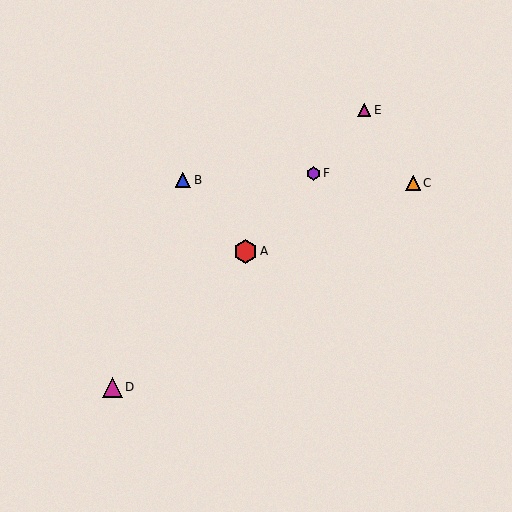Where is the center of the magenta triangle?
The center of the magenta triangle is at (364, 110).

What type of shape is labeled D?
Shape D is a magenta triangle.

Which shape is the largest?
The red hexagon (labeled A) is the largest.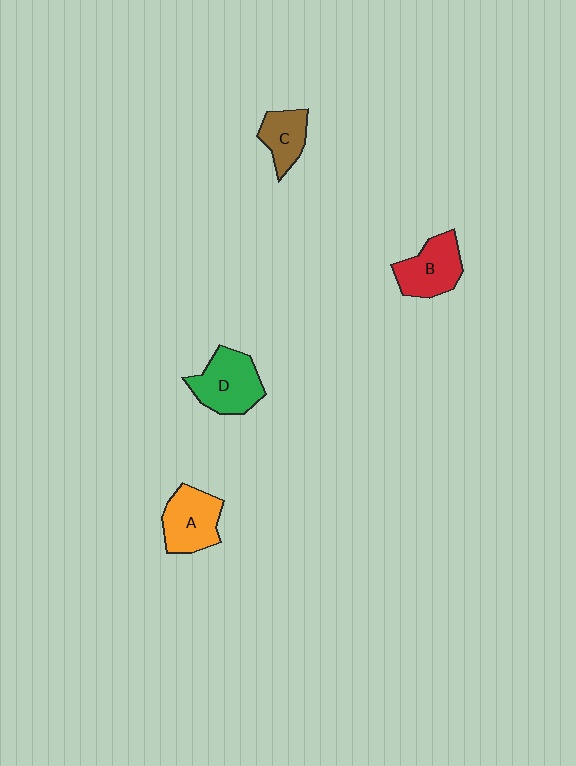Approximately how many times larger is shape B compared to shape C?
Approximately 1.4 times.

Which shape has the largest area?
Shape D (green).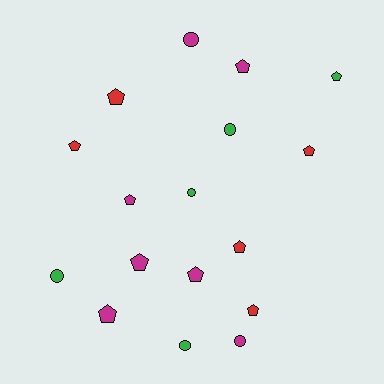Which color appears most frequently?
Magenta, with 7 objects.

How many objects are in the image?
There are 17 objects.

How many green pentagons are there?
There is 1 green pentagon.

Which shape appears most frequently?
Pentagon, with 11 objects.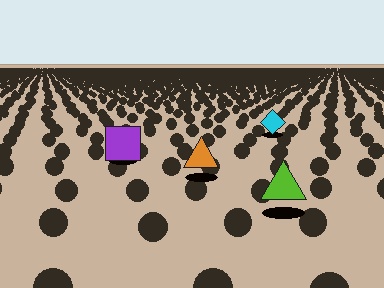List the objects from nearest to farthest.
From nearest to farthest: the lime triangle, the orange triangle, the purple square, the cyan diamond.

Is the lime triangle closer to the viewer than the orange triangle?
Yes. The lime triangle is closer — you can tell from the texture gradient: the ground texture is coarser near it.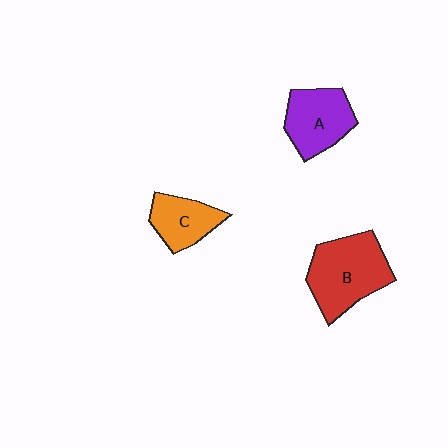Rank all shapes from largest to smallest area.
From largest to smallest: B (red), A (purple), C (orange).